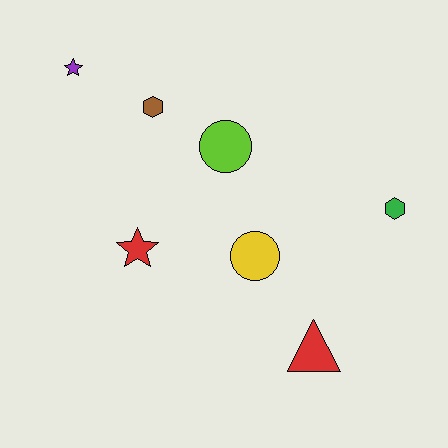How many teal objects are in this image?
There are no teal objects.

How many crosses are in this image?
There are no crosses.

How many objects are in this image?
There are 7 objects.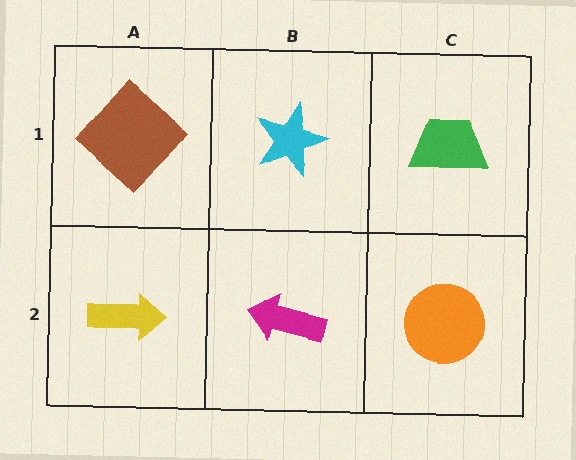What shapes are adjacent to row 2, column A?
A brown diamond (row 1, column A), a magenta arrow (row 2, column B).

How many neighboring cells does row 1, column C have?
2.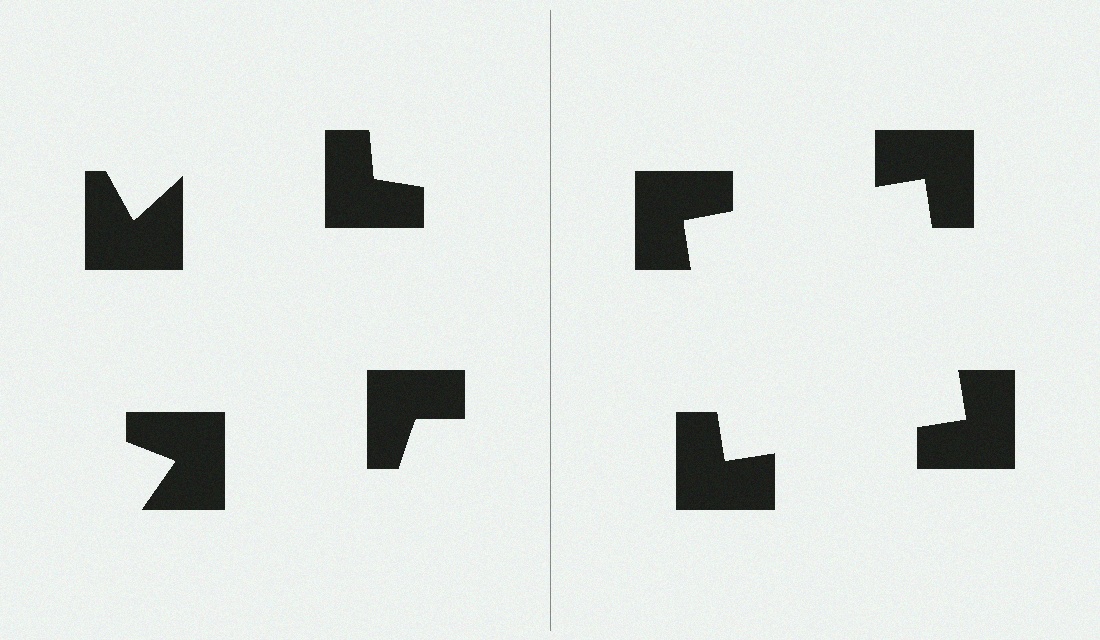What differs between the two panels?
The notched squares are positioned identically on both sides; only the wedge orientations differ. On the right they align to a square; on the left they are misaligned.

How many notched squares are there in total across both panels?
8 — 4 on each side.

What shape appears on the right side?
An illusory square.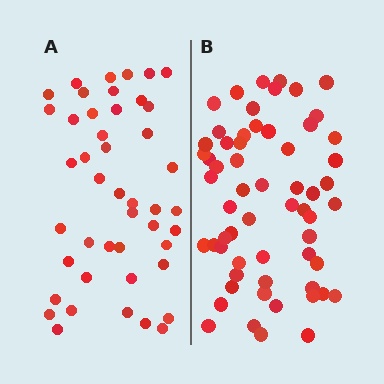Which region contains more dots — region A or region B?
Region B (the right region) has more dots.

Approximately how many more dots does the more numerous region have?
Region B has approximately 15 more dots than region A.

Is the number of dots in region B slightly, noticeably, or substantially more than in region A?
Region B has noticeably more, but not dramatically so. The ratio is roughly 1.3 to 1.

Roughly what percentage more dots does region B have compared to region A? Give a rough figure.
About 35% more.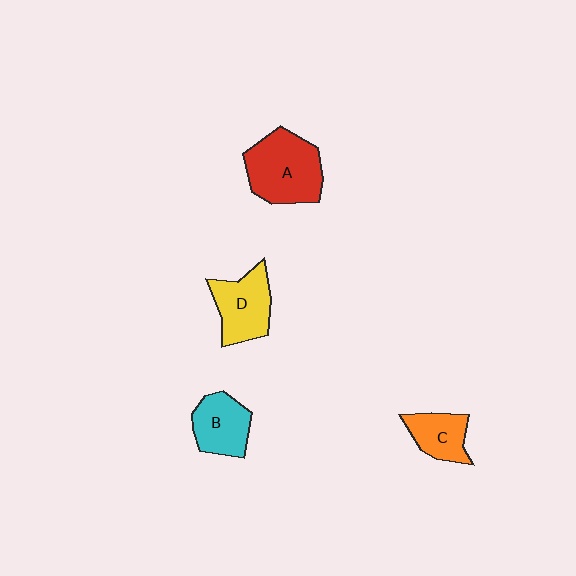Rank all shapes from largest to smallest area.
From largest to smallest: A (red), D (yellow), B (cyan), C (orange).